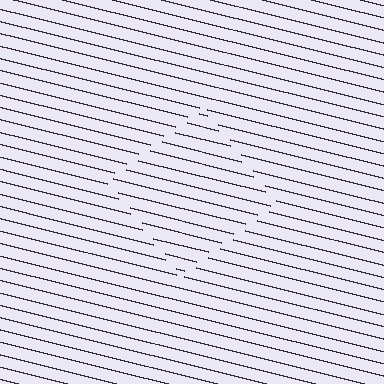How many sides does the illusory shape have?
4 sides — the line-ends trace a square.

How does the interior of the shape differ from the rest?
The interior of the shape contains the same grating, shifted by half a period — the contour is defined by the phase discontinuity where line-ends from the inner and outer gratings abut.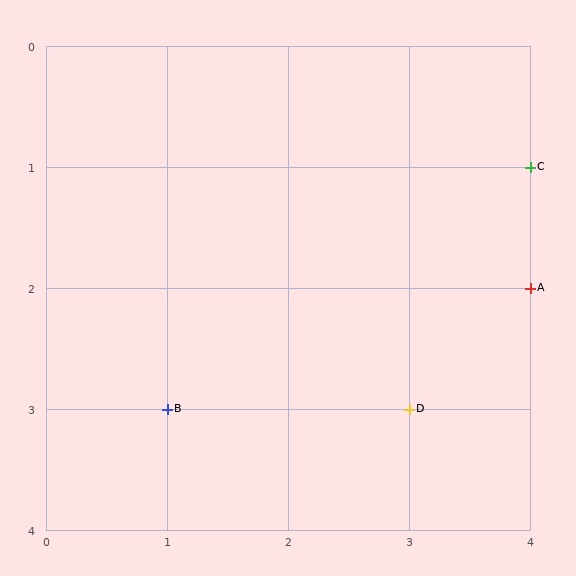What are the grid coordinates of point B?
Point B is at grid coordinates (1, 3).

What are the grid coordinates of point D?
Point D is at grid coordinates (3, 3).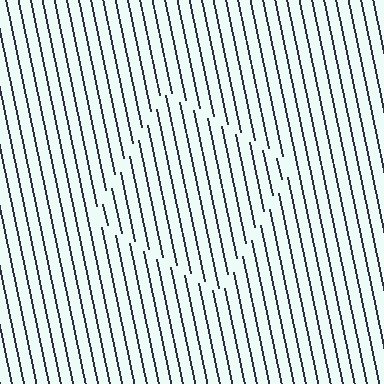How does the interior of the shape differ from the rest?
The interior of the shape contains the same grating, shifted by half a period — the contour is defined by the phase discontinuity where line-ends from the inner and outer gratings abut.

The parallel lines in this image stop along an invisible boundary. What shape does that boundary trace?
An illusory square. The interior of the shape contains the same grating, shifted by half a period — the contour is defined by the phase discontinuity where line-ends from the inner and outer gratings abut.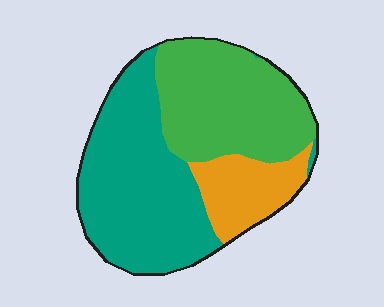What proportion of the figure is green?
Green takes up about three eighths (3/8) of the figure.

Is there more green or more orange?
Green.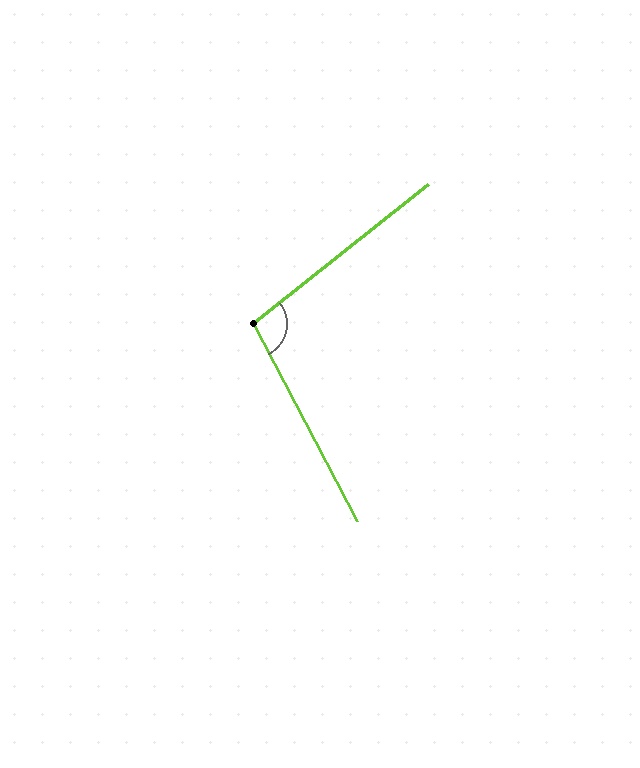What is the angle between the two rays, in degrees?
Approximately 101 degrees.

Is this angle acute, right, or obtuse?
It is obtuse.